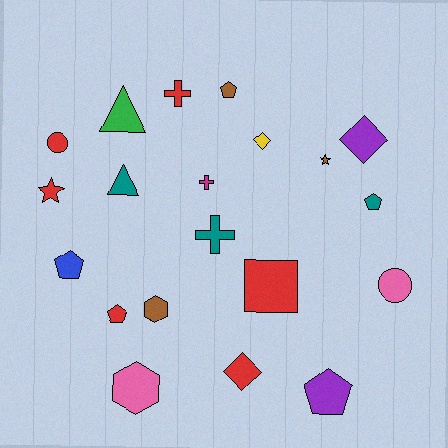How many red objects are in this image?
There are 6 red objects.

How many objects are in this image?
There are 20 objects.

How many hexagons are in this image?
There are 2 hexagons.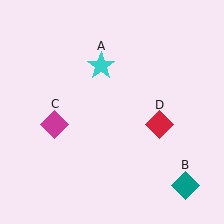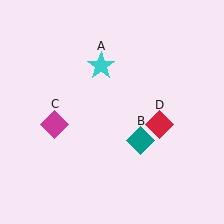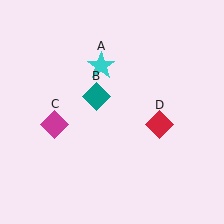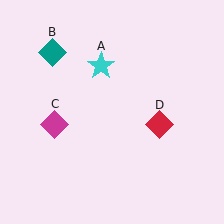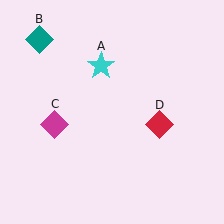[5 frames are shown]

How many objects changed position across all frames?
1 object changed position: teal diamond (object B).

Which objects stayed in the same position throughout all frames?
Cyan star (object A) and magenta diamond (object C) and red diamond (object D) remained stationary.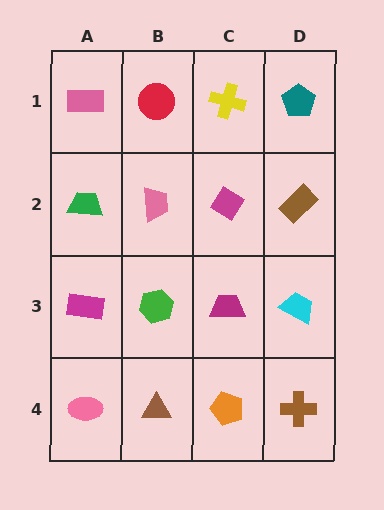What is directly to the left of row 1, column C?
A red circle.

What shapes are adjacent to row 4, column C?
A magenta trapezoid (row 3, column C), a brown triangle (row 4, column B), a brown cross (row 4, column D).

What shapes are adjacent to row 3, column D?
A brown rectangle (row 2, column D), a brown cross (row 4, column D), a magenta trapezoid (row 3, column C).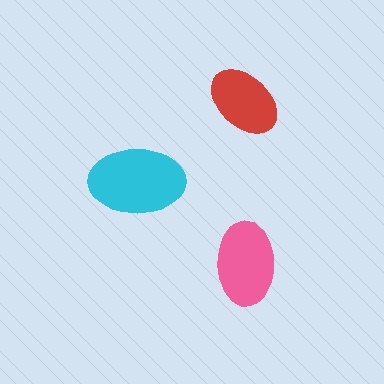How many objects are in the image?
There are 3 objects in the image.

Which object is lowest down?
The pink ellipse is bottommost.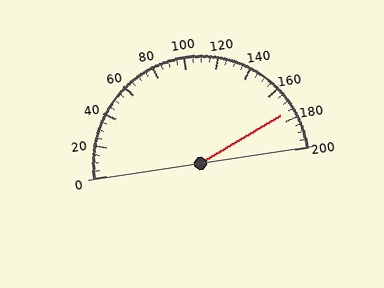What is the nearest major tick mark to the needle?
The nearest major tick mark is 180.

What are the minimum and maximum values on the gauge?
The gauge ranges from 0 to 200.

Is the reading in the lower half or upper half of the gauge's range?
The reading is in the upper half of the range (0 to 200).